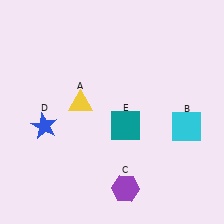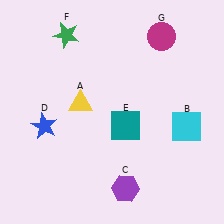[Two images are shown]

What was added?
A green star (F), a magenta circle (G) were added in Image 2.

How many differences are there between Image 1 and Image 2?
There are 2 differences between the two images.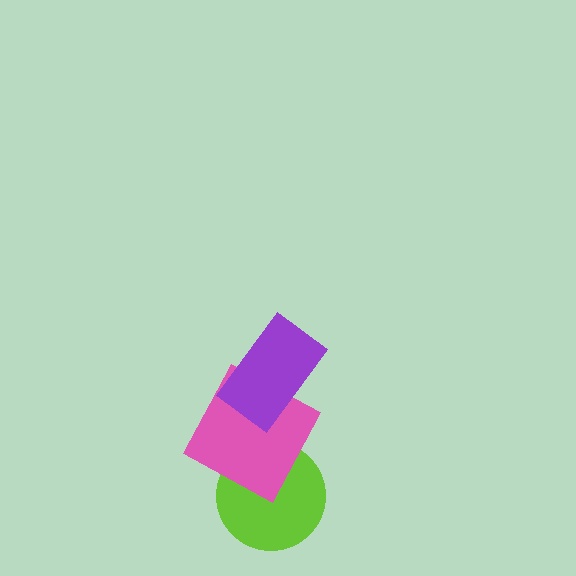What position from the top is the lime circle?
The lime circle is 3rd from the top.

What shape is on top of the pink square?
The purple rectangle is on top of the pink square.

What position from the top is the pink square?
The pink square is 2nd from the top.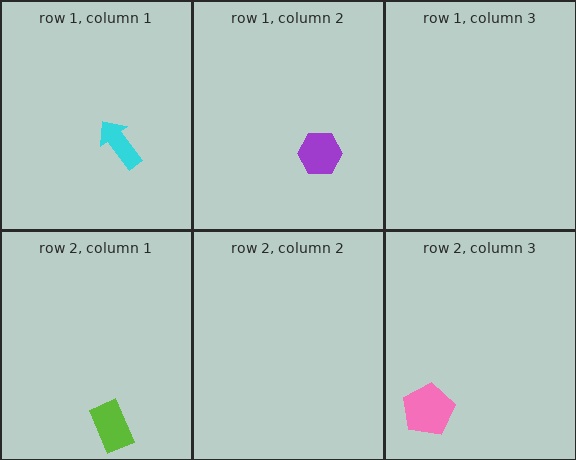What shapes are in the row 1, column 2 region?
The purple hexagon.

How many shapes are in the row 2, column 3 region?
1.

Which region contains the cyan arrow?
The row 1, column 1 region.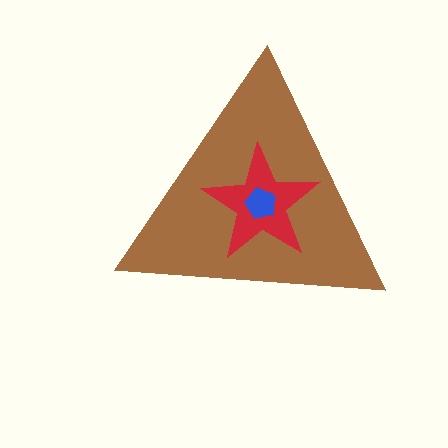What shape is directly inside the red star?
The blue pentagon.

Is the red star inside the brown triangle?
Yes.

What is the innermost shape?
The blue pentagon.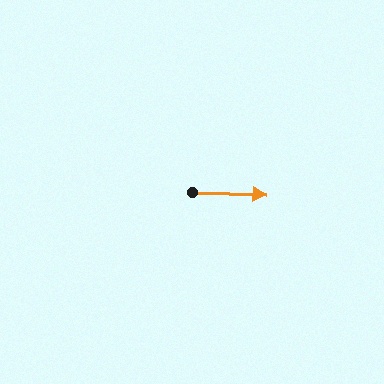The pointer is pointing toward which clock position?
Roughly 3 o'clock.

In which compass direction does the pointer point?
East.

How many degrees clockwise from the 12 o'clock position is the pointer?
Approximately 92 degrees.